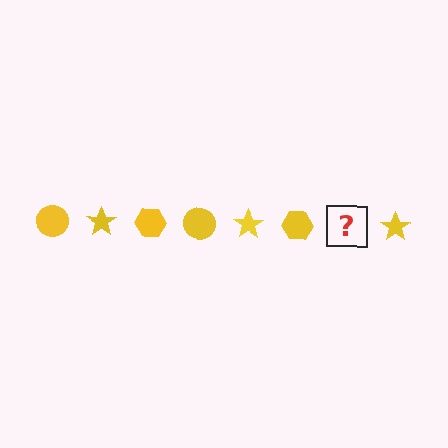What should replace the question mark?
The question mark should be replaced with a yellow circle.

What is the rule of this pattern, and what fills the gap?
The rule is that the pattern cycles through circle, star, hexagon shapes in yellow. The gap should be filled with a yellow circle.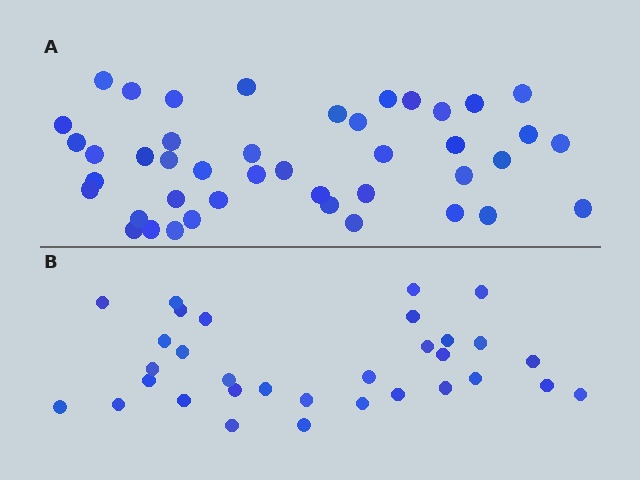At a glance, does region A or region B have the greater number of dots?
Region A (the top region) has more dots.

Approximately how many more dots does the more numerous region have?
Region A has roughly 12 or so more dots than region B.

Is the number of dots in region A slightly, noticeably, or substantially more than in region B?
Region A has noticeably more, but not dramatically so. The ratio is roughly 1.3 to 1.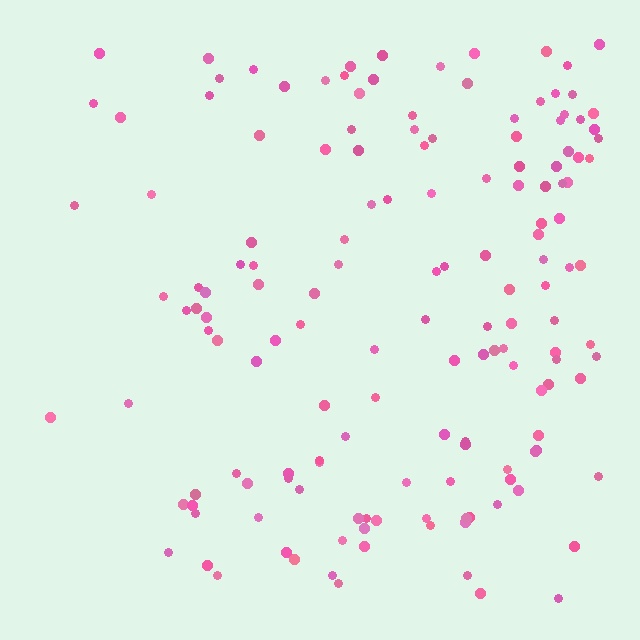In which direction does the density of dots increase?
From left to right, with the right side densest.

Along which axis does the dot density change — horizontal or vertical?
Horizontal.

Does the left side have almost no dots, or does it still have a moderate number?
Still a moderate number, just noticeably fewer than the right.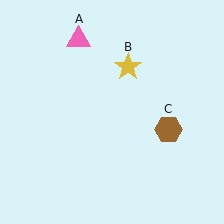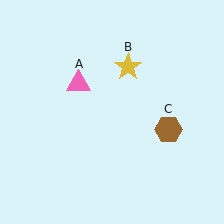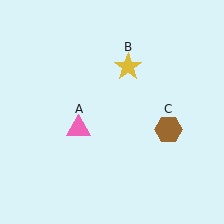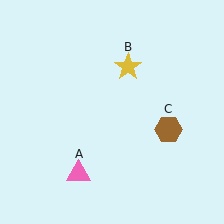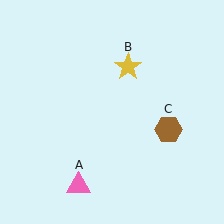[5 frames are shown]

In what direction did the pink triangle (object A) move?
The pink triangle (object A) moved down.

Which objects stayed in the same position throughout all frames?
Yellow star (object B) and brown hexagon (object C) remained stationary.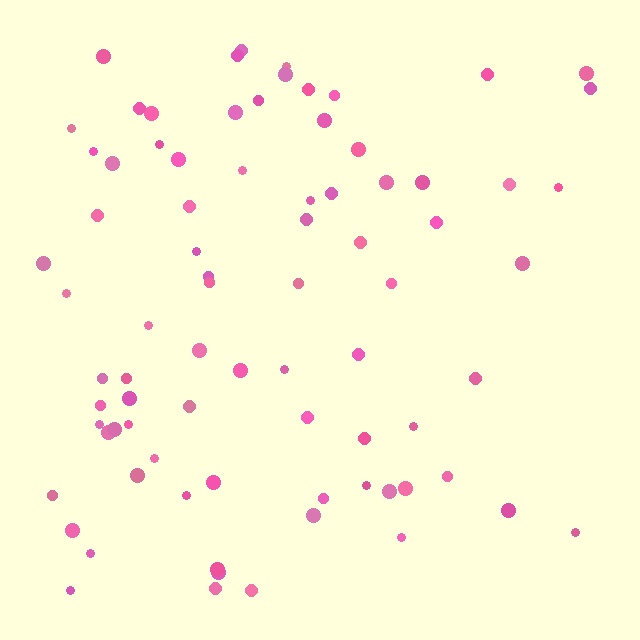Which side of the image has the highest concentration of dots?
The left.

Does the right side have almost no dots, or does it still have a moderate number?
Still a moderate number, just noticeably fewer than the left.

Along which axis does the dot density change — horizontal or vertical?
Horizontal.